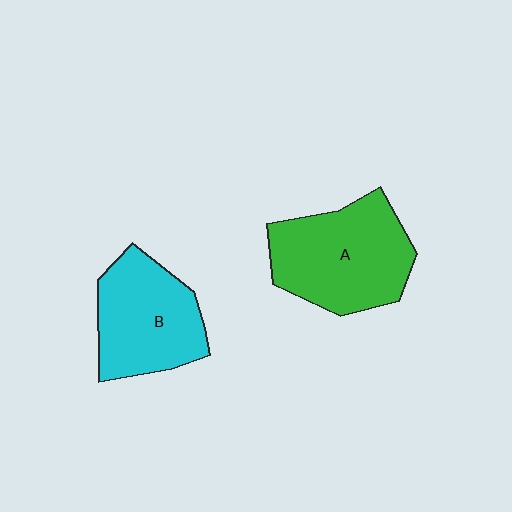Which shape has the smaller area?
Shape B (cyan).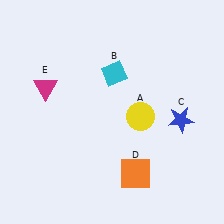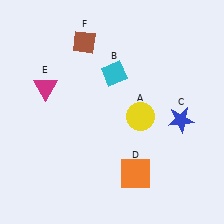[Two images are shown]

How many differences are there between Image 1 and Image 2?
There is 1 difference between the two images.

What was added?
A brown diamond (F) was added in Image 2.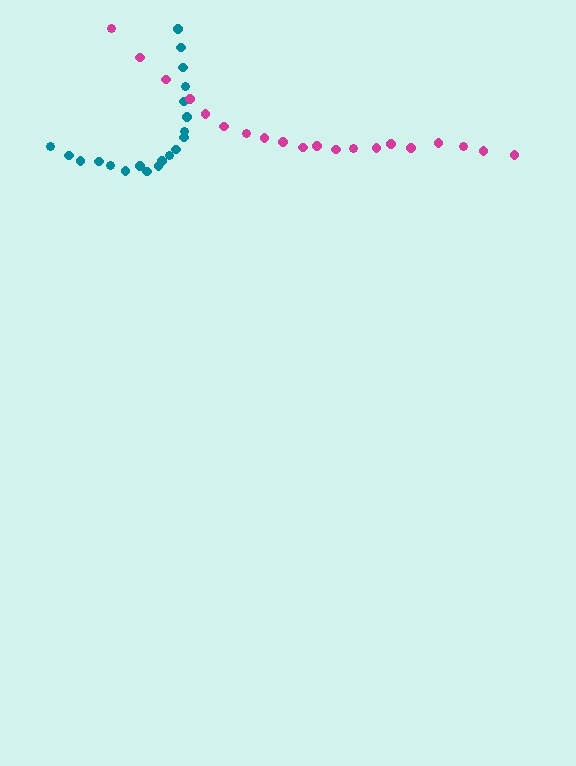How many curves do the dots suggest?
There are 2 distinct paths.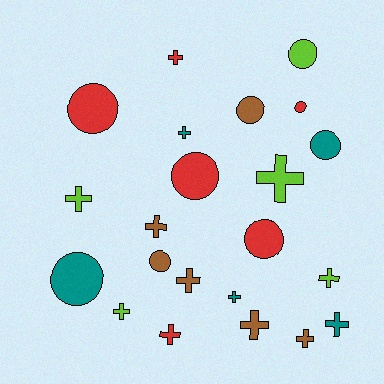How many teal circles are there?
There are 2 teal circles.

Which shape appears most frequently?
Cross, with 13 objects.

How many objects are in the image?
There are 22 objects.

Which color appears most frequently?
Red, with 6 objects.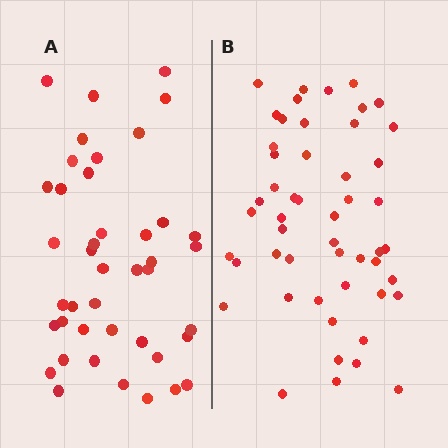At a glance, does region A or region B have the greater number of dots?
Region B (the right region) has more dots.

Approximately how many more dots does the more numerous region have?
Region B has roughly 8 or so more dots than region A.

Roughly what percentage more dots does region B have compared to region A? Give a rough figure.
About 20% more.